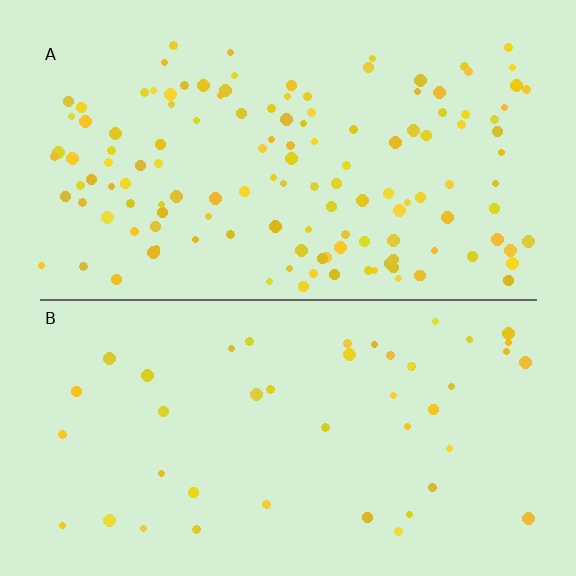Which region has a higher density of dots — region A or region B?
A (the top).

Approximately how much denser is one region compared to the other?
Approximately 3.0× — region A over region B.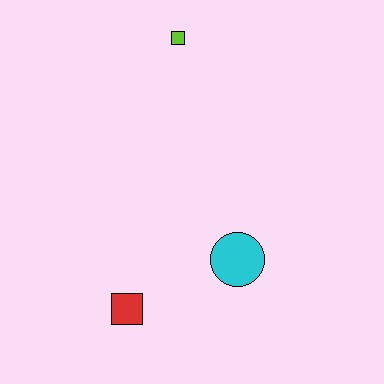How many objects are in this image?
There are 3 objects.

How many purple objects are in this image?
There are no purple objects.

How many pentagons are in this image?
There are no pentagons.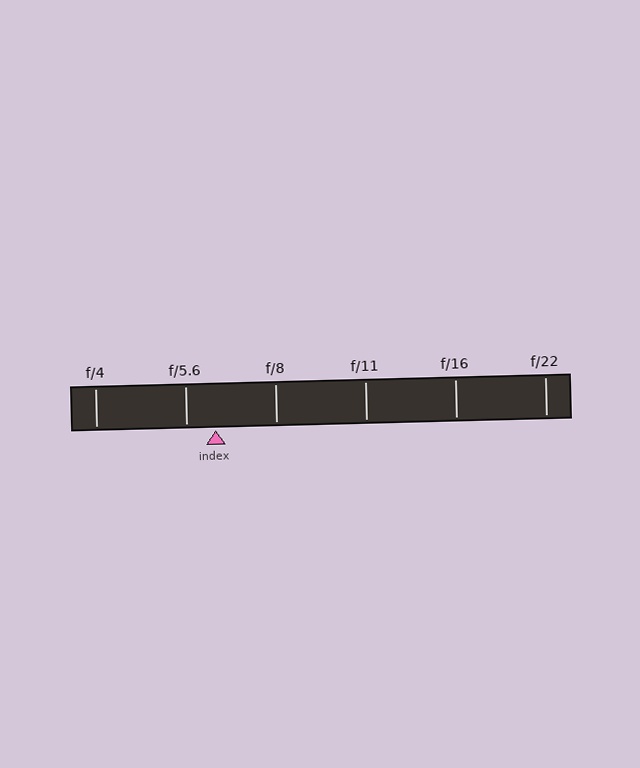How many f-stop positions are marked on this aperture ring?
There are 6 f-stop positions marked.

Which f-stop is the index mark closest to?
The index mark is closest to f/5.6.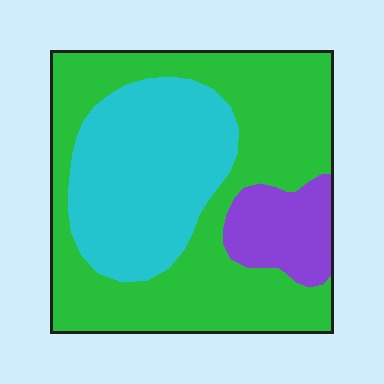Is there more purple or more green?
Green.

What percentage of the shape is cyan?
Cyan takes up between a quarter and a half of the shape.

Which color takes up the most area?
Green, at roughly 55%.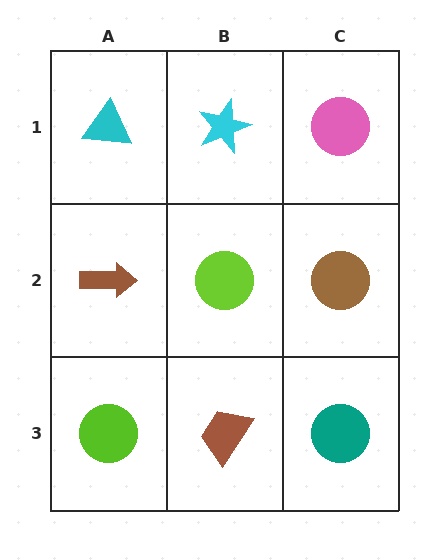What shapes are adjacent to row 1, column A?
A brown arrow (row 2, column A), a cyan star (row 1, column B).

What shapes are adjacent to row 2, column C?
A pink circle (row 1, column C), a teal circle (row 3, column C), a lime circle (row 2, column B).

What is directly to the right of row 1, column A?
A cyan star.